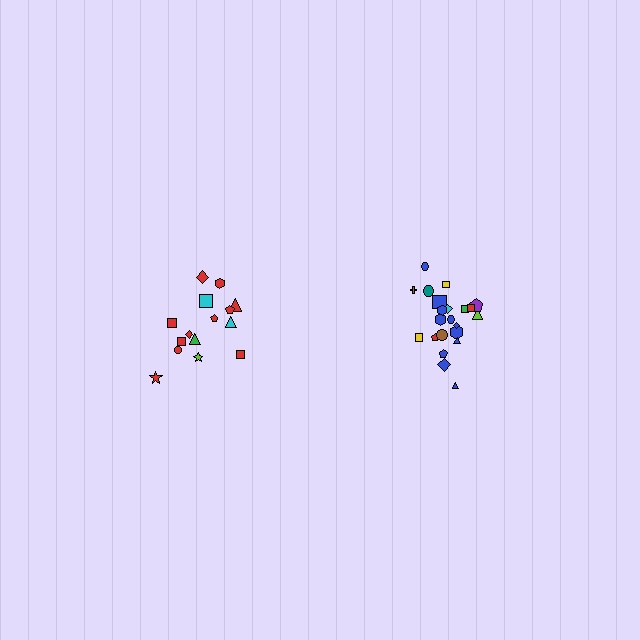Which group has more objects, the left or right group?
The right group.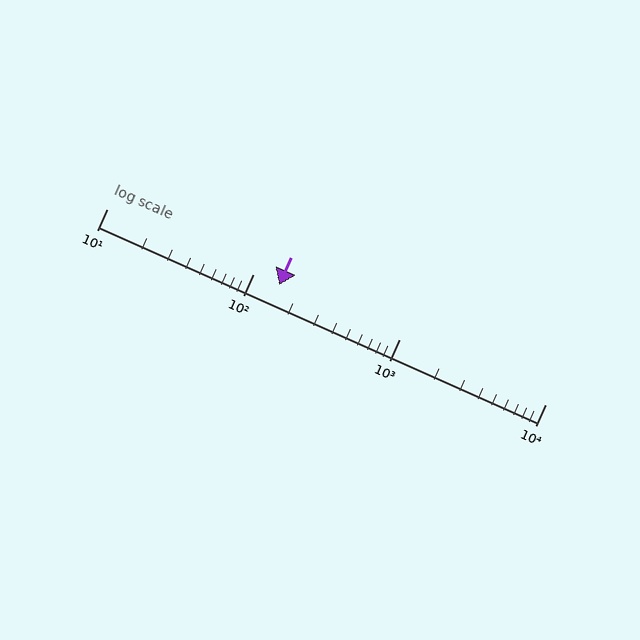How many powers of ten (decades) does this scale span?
The scale spans 3 decades, from 10 to 10000.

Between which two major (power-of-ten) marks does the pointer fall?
The pointer is between 100 and 1000.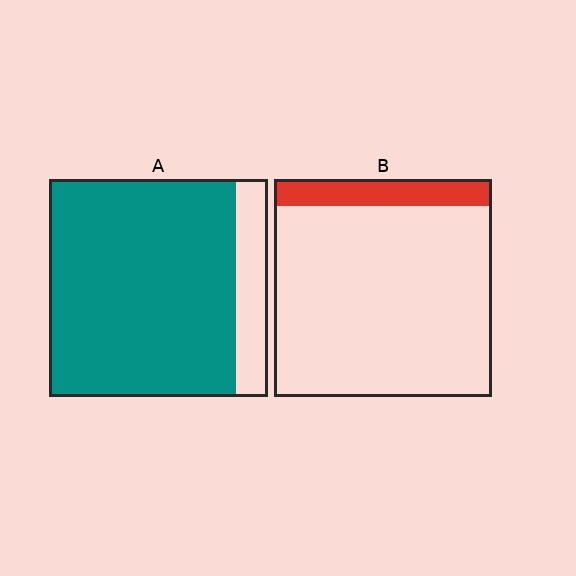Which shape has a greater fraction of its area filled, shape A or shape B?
Shape A.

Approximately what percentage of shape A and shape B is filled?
A is approximately 85% and B is approximately 10%.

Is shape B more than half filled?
No.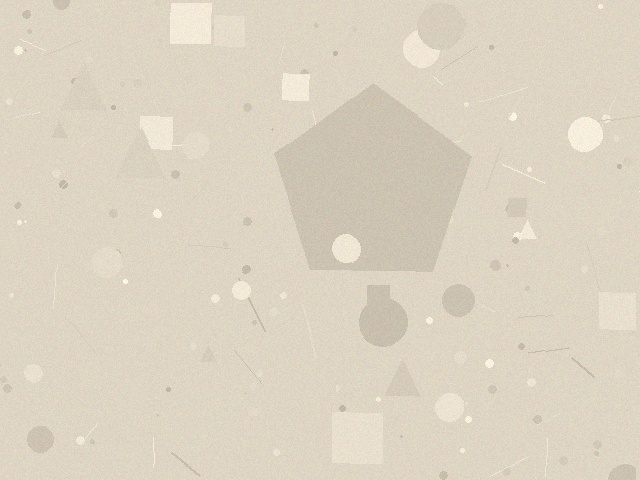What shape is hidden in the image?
A pentagon is hidden in the image.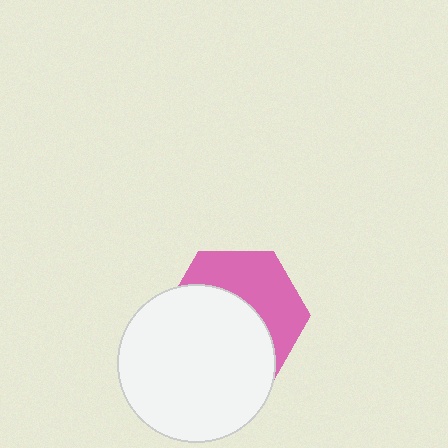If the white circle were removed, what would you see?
You would see the complete pink hexagon.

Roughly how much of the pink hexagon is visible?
A small part of it is visible (roughly 43%).